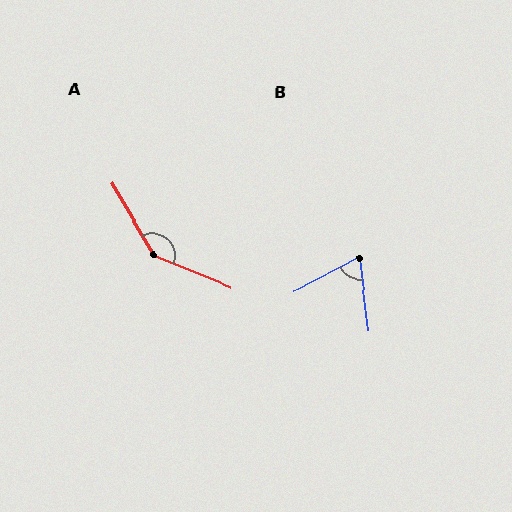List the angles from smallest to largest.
B (69°), A (143°).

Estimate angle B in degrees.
Approximately 69 degrees.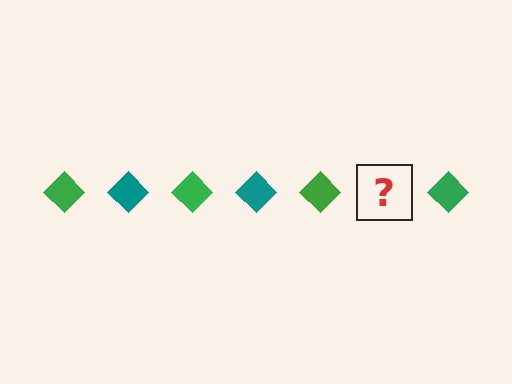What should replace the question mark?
The question mark should be replaced with a teal diamond.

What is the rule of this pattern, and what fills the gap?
The rule is that the pattern cycles through green, teal diamonds. The gap should be filled with a teal diamond.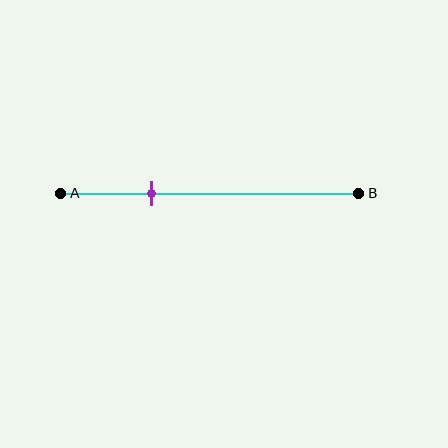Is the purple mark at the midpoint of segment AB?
No, the mark is at about 30% from A, not at the 50% midpoint.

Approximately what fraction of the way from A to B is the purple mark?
The purple mark is approximately 30% of the way from A to B.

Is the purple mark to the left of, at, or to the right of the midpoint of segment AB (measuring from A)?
The purple mark is to the left of the midpoint of segment AB.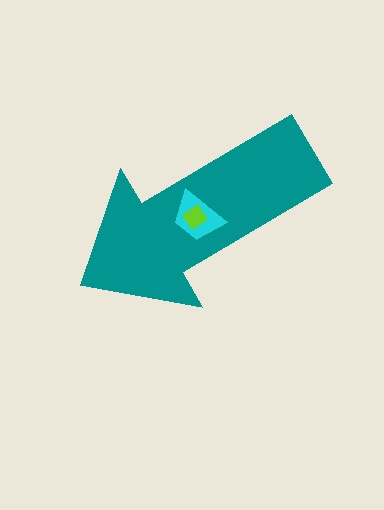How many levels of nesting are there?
3.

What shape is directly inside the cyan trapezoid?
The lime diamond.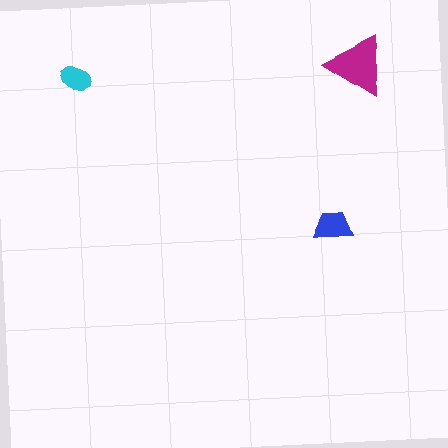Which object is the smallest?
The cyan ellipse.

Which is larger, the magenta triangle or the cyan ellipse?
The magenta triangle.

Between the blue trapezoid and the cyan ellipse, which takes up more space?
The blue trapezoid.